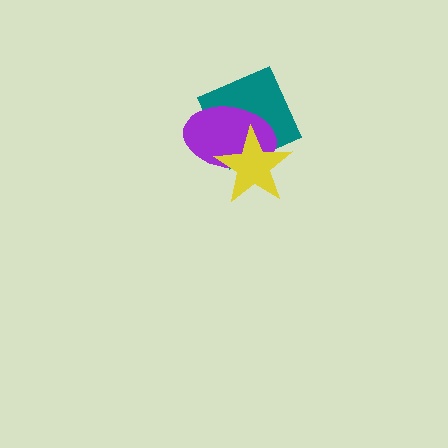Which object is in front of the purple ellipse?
The yellow star is in front of the purple ellipse.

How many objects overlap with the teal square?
2 objects overlap with the teal square.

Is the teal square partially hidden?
Yes, it is partially covered by another shape.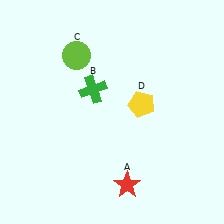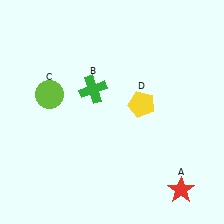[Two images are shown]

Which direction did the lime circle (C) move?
The lime circle (C) moved down.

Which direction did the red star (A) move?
The red star (A) moved right.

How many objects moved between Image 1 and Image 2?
2 objects moved between the two images.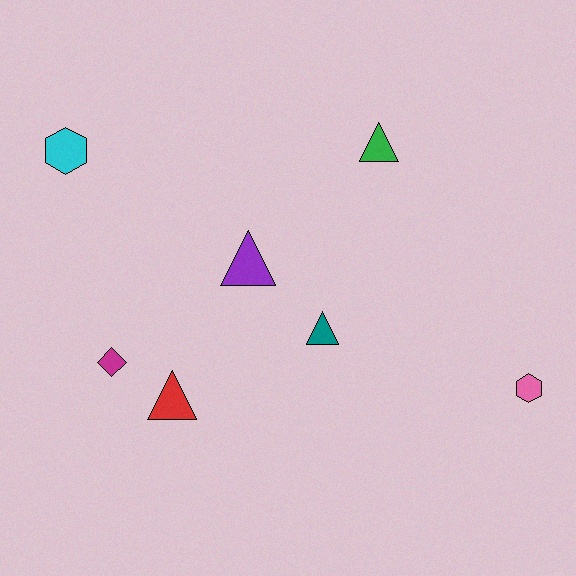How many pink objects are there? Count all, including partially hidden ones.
There is 1 pink object.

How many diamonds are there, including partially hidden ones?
There is 1 diamond.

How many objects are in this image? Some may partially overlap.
There are 7 objects.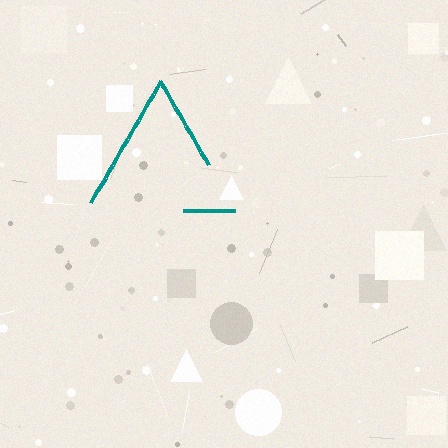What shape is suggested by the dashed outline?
The dashed outline suggests a triangle.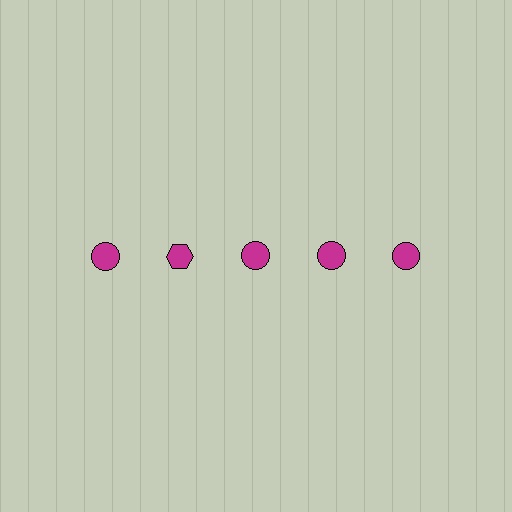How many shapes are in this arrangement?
There are 5 shapes arranged in a grid pattern.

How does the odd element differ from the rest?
It has a different shape: hexagon instead of circle.